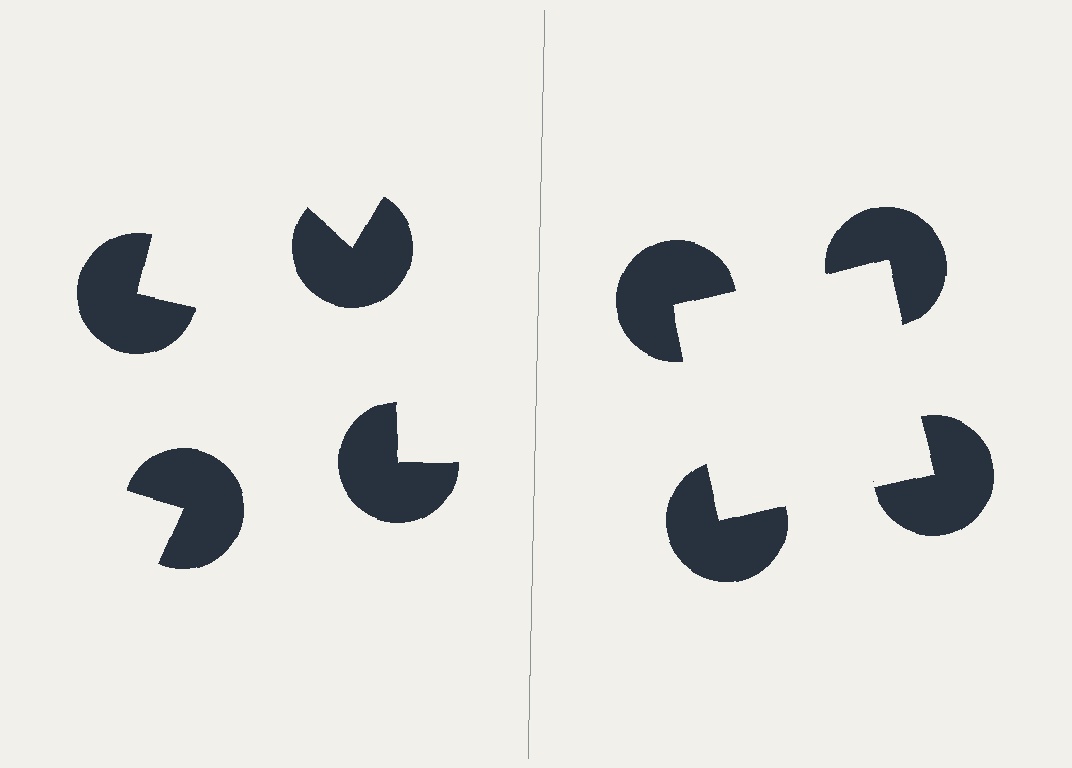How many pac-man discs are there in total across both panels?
8 — 4 on each side.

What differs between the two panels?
The pac-man discs are positioned identically on both sides; only the wedge orientations differ. On the right they align to a square; on the left they are misaligned.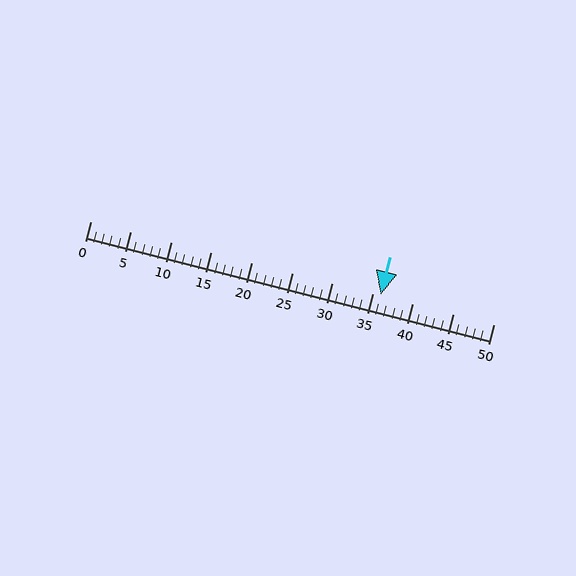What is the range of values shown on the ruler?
The ruler shows values from 0 to 50.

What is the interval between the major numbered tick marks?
The major tick marks are spaced 5 units apart.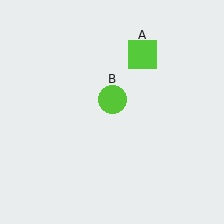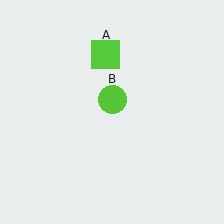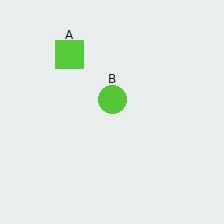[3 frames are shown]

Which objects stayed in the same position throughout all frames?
Lime circle (object B) remained stationary.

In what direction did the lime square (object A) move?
The lime square (object A) moved left.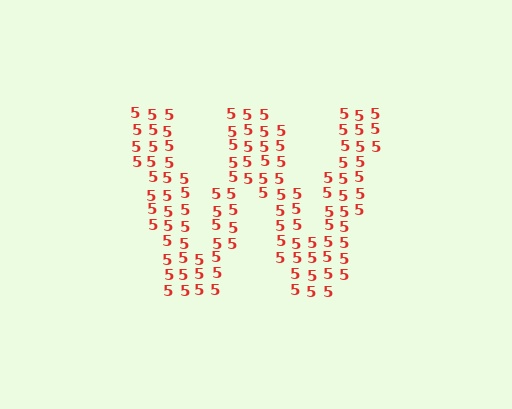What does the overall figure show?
The overall figure shows the letter W.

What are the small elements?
The small elements are digit 5's.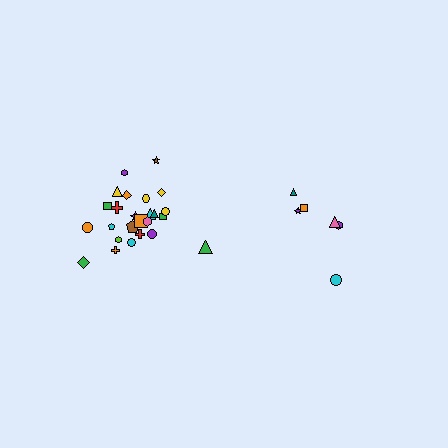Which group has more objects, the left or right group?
The left group.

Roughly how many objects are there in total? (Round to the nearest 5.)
Roughly 30 objects in total.